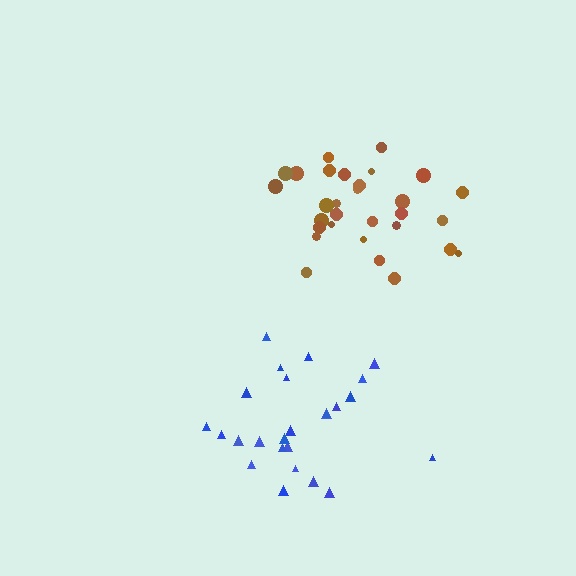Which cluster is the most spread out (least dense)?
Blue.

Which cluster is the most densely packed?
Brown.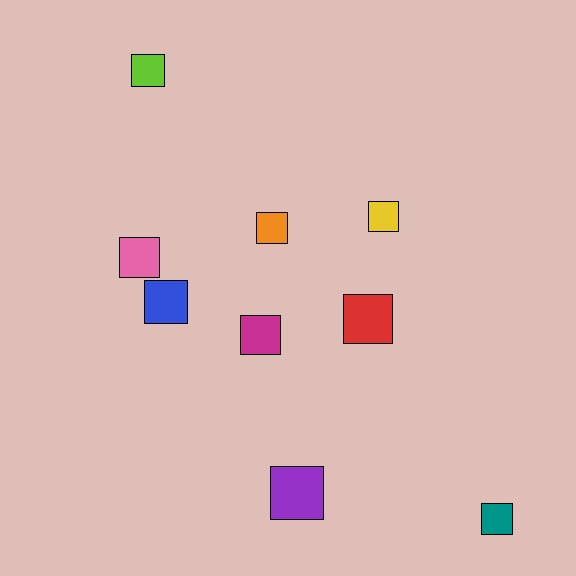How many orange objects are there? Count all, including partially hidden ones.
There is 1 orange object.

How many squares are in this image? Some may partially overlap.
There are 9 squares.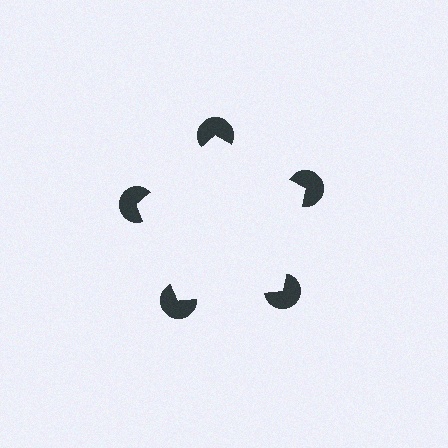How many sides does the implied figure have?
5 sides.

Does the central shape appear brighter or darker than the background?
It typically appears slightly brighter than the background, even though no actual brightness change is drawn.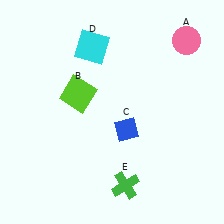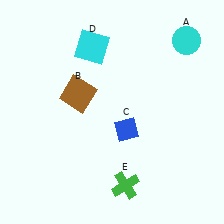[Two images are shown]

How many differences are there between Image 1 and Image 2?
There are 2 differences between the two images.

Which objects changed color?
A changed from pink to cyan. B changed from lime to brown.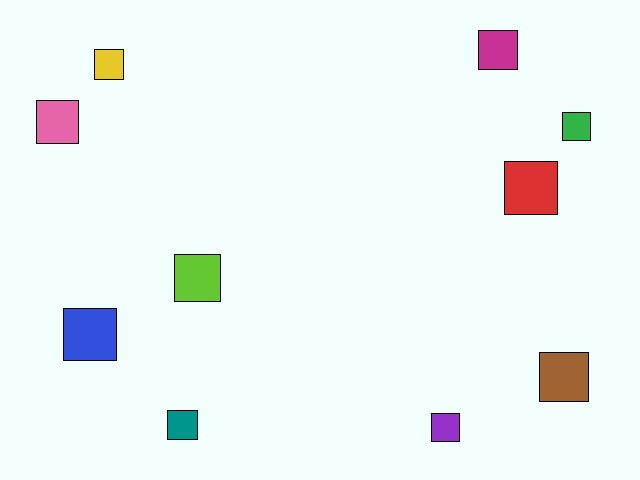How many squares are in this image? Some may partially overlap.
There are 10 squares.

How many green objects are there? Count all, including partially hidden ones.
There is 1 green object.